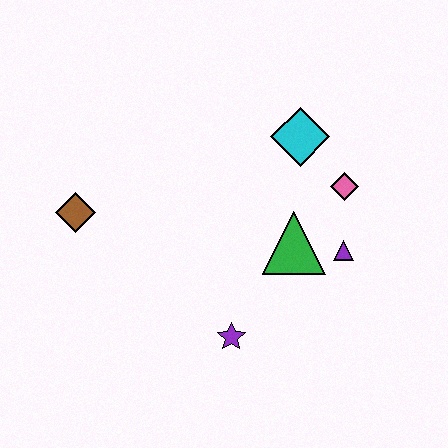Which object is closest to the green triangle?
The purple triangle is closest to the green triangle.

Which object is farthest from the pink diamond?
The brown diamond is farthest from the pink diamond.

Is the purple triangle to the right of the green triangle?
Yes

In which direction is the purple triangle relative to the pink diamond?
The purple triangle is below the pink diamond.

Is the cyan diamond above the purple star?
Yes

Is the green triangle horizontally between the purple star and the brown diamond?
No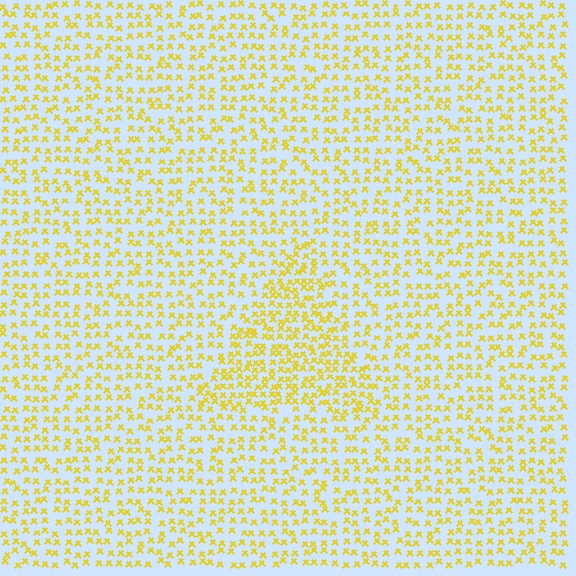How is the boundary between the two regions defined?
The boundary is defined by a change in element density (approximately 1.6x ratio). All elements are the same color, size, and shape.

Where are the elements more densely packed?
The elements are more densely packed inside the triangle boundary.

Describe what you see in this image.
The image contains small yellow elements arranged at two different densities. A triangle-shaped region is visible where the elements are more densely packed than the surrounding area.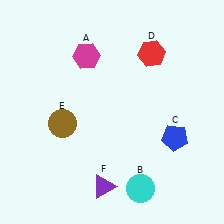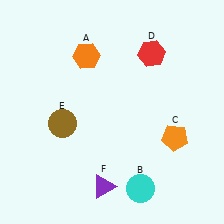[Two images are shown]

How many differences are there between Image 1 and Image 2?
There are 2 differences between the two images.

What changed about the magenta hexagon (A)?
In Image 1, A is magenta. In Image 2, it changed to orange.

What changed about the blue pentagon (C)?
In Image 1, C is blue. In Image 2, it changed to orange.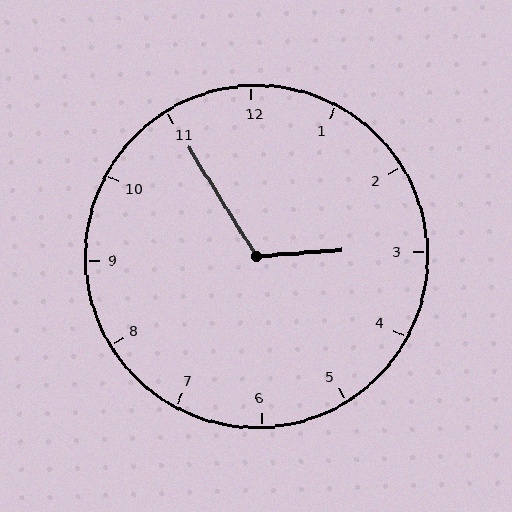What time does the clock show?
2:55.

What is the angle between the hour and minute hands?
Approximately 118 degrees.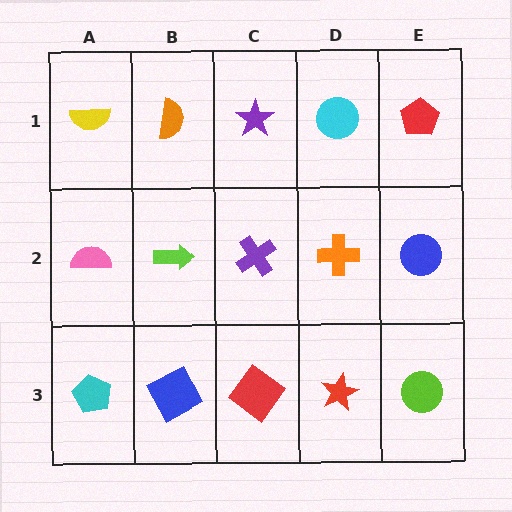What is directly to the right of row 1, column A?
An orange semicircle.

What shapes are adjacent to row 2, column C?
A purple star (row 1, column C), a red diamond (row 3, column C), a lime arrow (row 2, column B), an orange cross (row 2, column D).